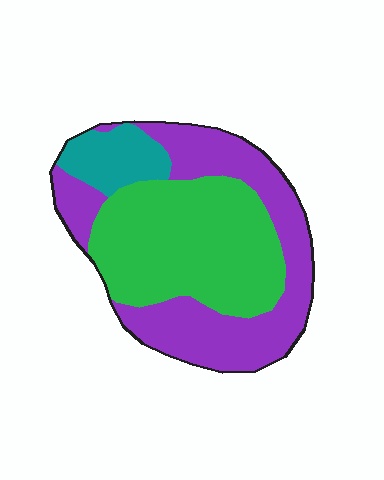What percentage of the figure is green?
Green covers around 45% of the figure.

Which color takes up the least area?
Teal, at roughly 10%.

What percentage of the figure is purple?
Purple covers roughly 45% of the figure.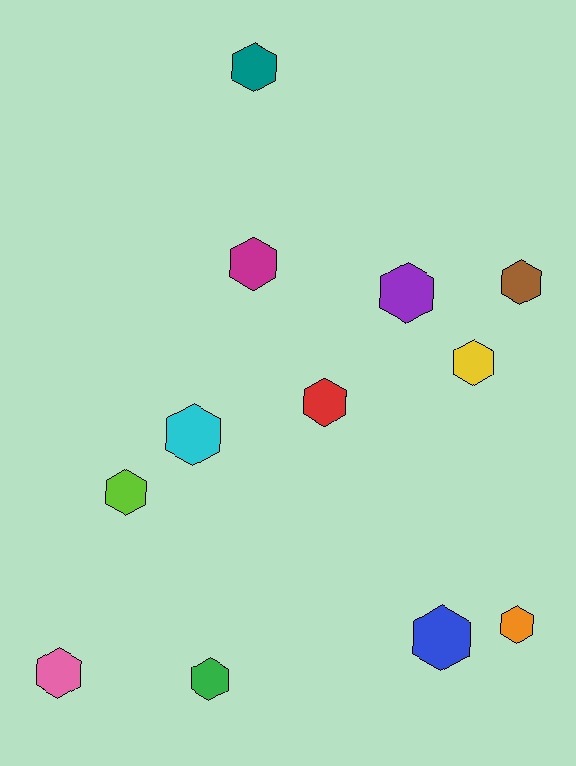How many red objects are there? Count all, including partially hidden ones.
There is 1 red object.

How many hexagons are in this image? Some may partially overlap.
There are 12 hexagons.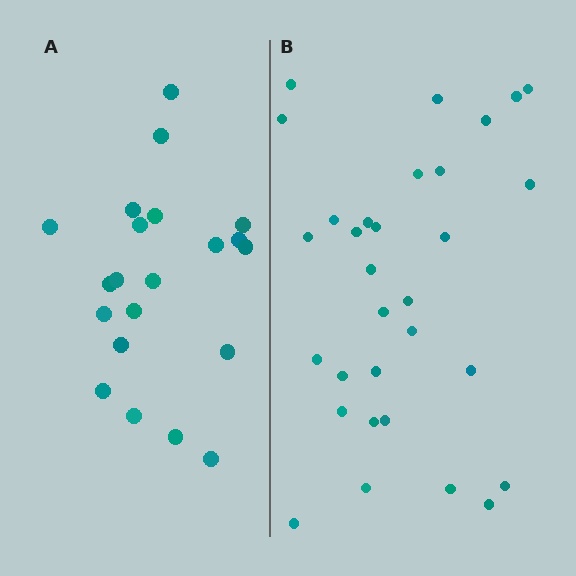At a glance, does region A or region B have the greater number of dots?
Region B (the right region) has more dots.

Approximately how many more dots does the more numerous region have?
Region B has roughly 10 or so more dots than region A.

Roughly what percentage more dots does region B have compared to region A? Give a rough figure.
About 50% more.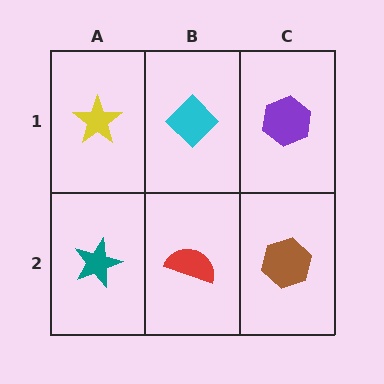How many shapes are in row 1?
3 shapes.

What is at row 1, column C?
A purple hexagon.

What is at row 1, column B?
A cyan diamond.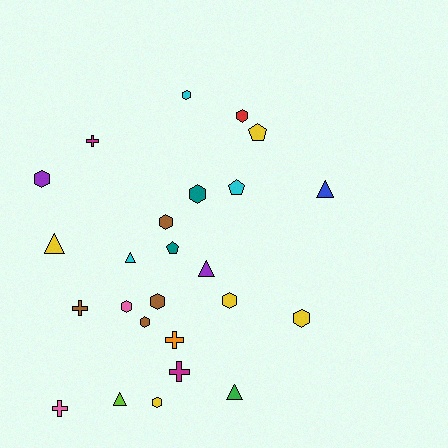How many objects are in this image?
There are 25 objects.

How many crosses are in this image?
There are 5 crosses.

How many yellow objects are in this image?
There are 5 yellow objects.